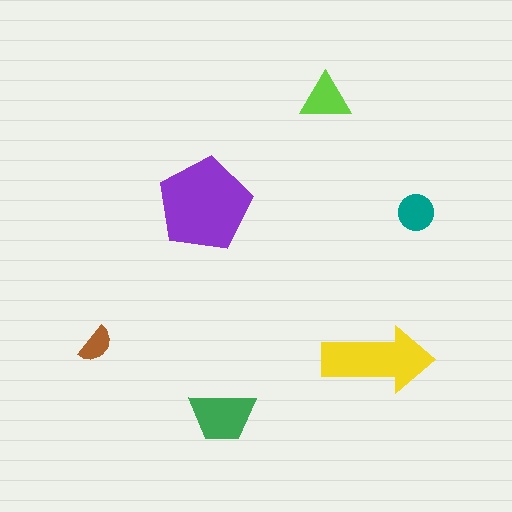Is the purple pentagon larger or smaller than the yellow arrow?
Larger.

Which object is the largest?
The purple pentagon.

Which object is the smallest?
The brown semicircle.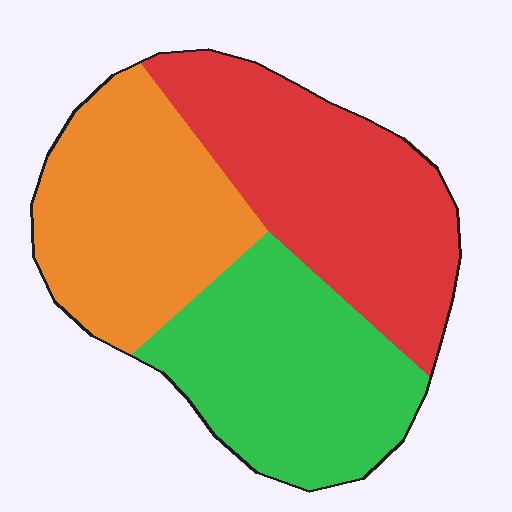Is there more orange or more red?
Red.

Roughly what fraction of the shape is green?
Green takes up about one third (1/3) of the shape.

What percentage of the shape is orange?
Orange takes up about one third (1/3) of the shape.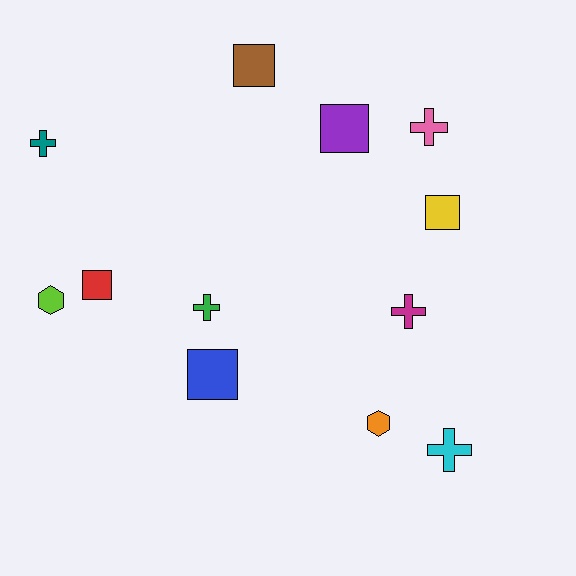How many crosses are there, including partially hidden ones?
There are 5 crosses.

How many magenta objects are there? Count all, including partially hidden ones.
There is 1 magenta object.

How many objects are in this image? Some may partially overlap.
There are 12 objects.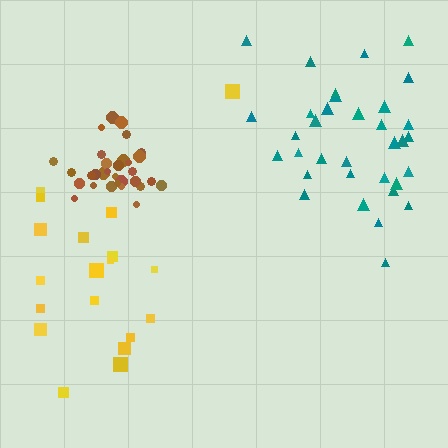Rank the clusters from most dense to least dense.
brown, teal, yellow.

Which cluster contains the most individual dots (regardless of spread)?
Teal (34).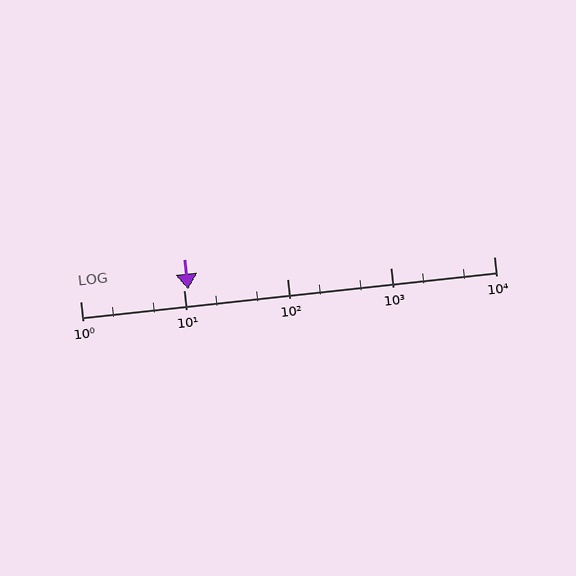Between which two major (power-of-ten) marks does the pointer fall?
The pointer is between 10 and 100.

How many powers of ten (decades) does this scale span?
The scale spans 4 decades, from 1 to 10000.